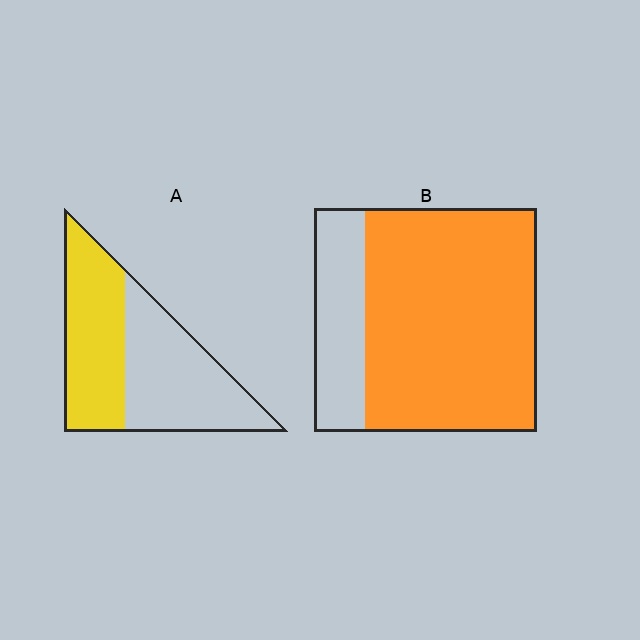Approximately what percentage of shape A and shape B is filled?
A is approximately 45% and B is approximately 75%.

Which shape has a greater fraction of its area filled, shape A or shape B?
Shape B.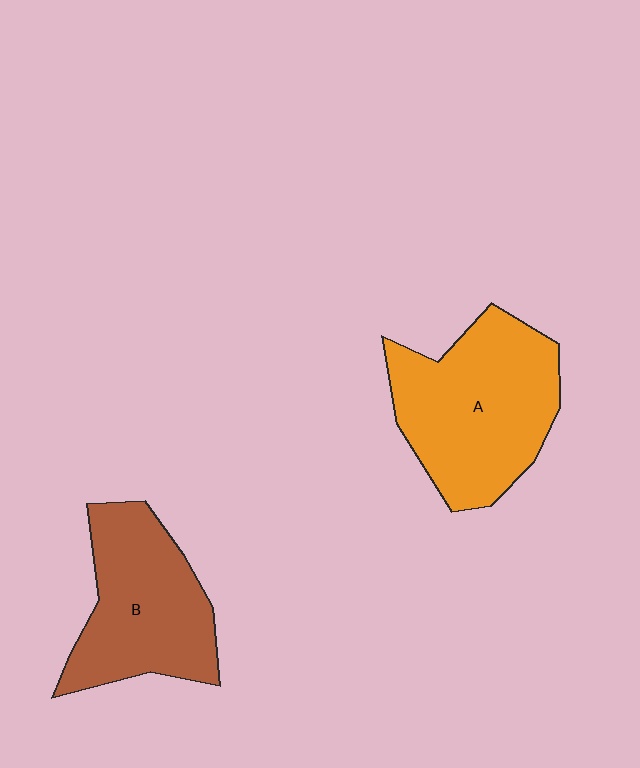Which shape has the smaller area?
Shape B (brown).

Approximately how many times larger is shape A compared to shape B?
Approximately 1.2 times.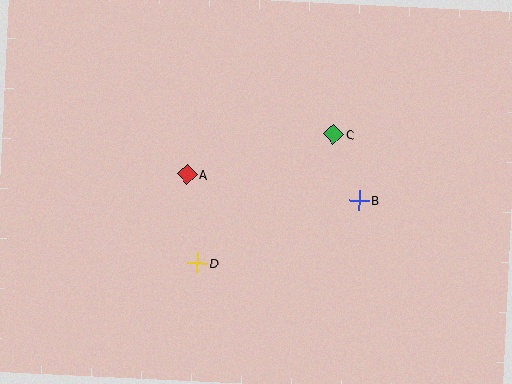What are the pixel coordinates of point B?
Point B is at (359, 200).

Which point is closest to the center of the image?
Point A at (187, 174) is closest to the center.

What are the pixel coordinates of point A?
Point A is at (187, 174).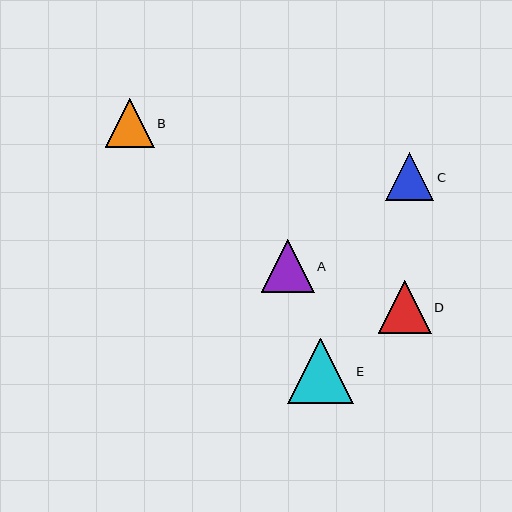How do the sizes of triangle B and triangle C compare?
Triangle B and triangle C are approximately the same size.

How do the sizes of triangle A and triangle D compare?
Triangle A and triangle D are approximately the same size.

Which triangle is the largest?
Triangle E is the largest with a size of approximately 65 pixels.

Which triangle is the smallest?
Triangle C is the smallest with a size of approximately 48 pixels.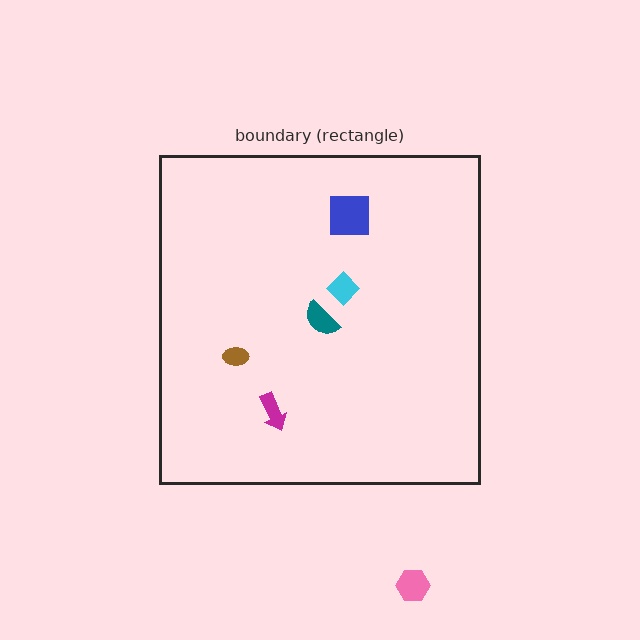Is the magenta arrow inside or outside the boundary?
Inside.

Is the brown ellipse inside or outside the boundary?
Inside.